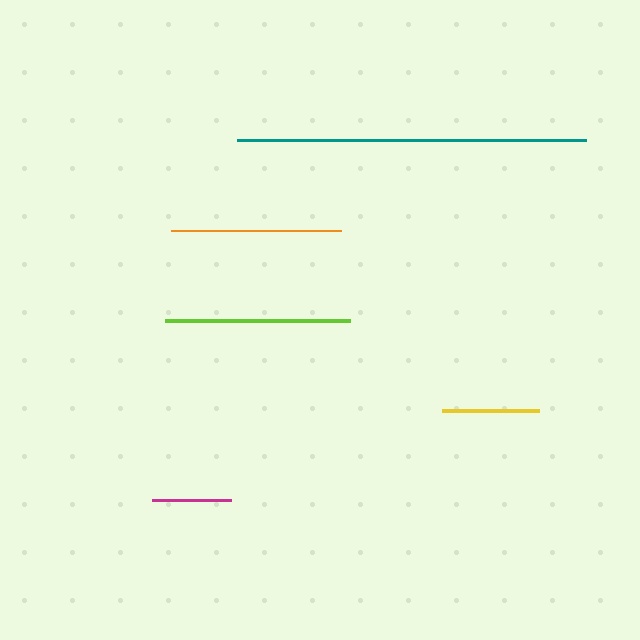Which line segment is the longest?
The teal line is the longest at approximately 348 pixels.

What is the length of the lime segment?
The lime segment is approximately 186 pixels long.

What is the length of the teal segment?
The teal segment is approximately 348 pixels long.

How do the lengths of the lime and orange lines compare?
The lime and orange lines are approximately the same length.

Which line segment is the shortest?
The magenta line is the shortest at approximately 79 pixels.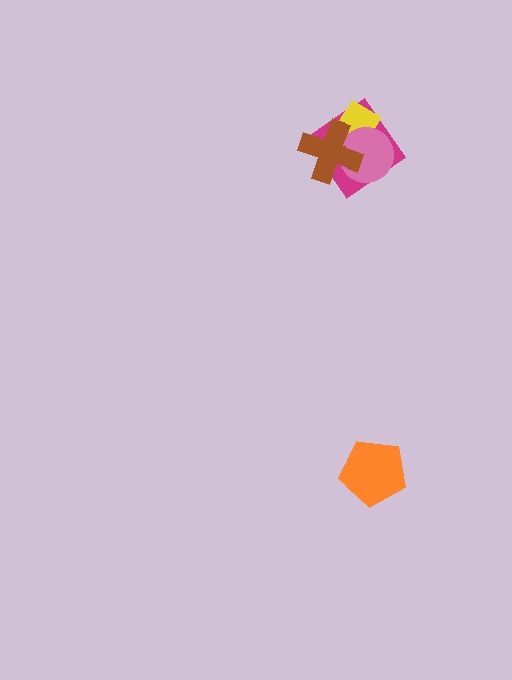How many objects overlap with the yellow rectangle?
3 objects overlap with the yellow rectangle.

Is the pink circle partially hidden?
Yes, it is partially covered by another shape.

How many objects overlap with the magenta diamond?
3 objects overlap with the magenta diamond.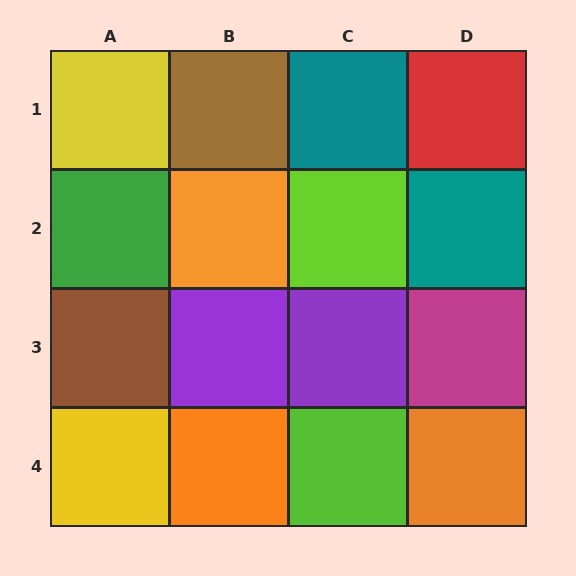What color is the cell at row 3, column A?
Brown.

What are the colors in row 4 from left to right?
Yellow, orange, lime, orange.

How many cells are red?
1 cell is red.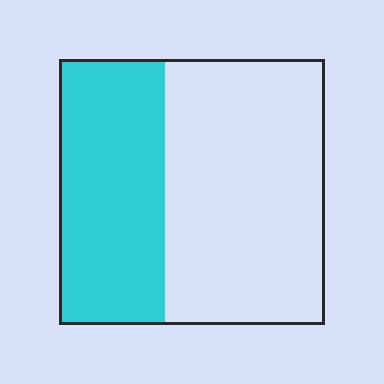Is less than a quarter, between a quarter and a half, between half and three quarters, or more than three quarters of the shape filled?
Between a quarter and a half.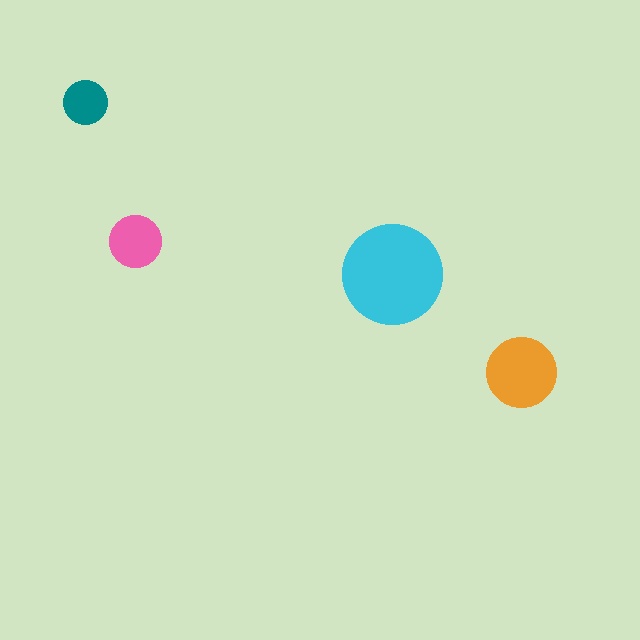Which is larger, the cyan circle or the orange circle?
The cyan one.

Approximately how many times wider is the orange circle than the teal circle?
About 1.5 times wider.